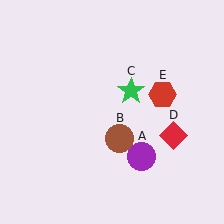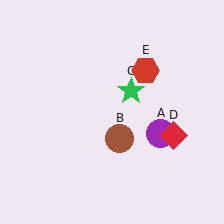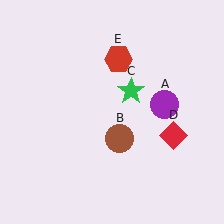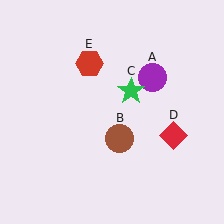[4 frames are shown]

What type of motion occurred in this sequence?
The purple circle (object A), red hexagon (object E) rotated counterclockwise around the center of the scene.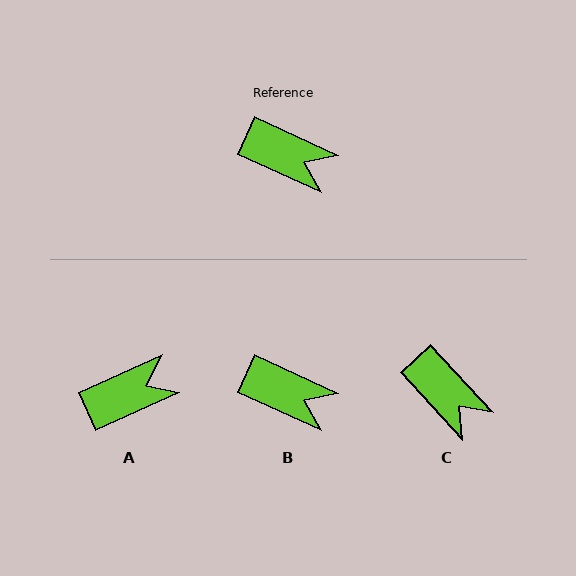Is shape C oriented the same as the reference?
No, it is off by about 23 degrees.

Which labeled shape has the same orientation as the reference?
B.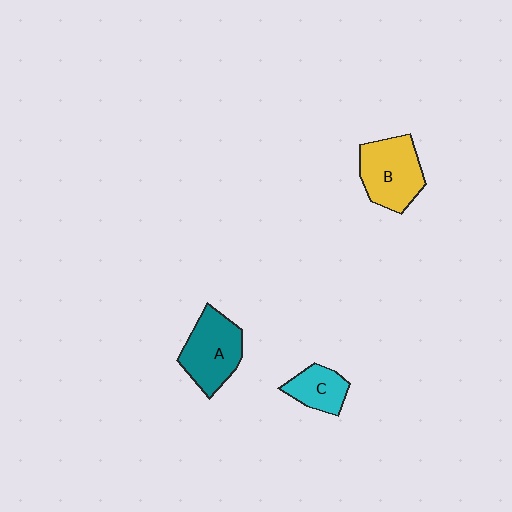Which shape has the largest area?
Shape B (yellow).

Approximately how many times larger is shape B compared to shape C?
Approximately 1.7 times.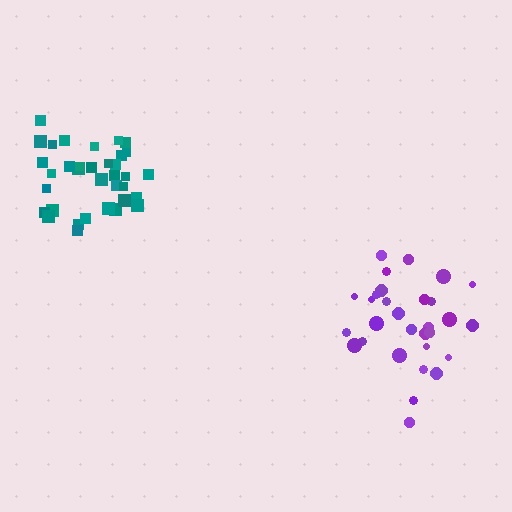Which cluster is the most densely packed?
Teal.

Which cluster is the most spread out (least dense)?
Purple.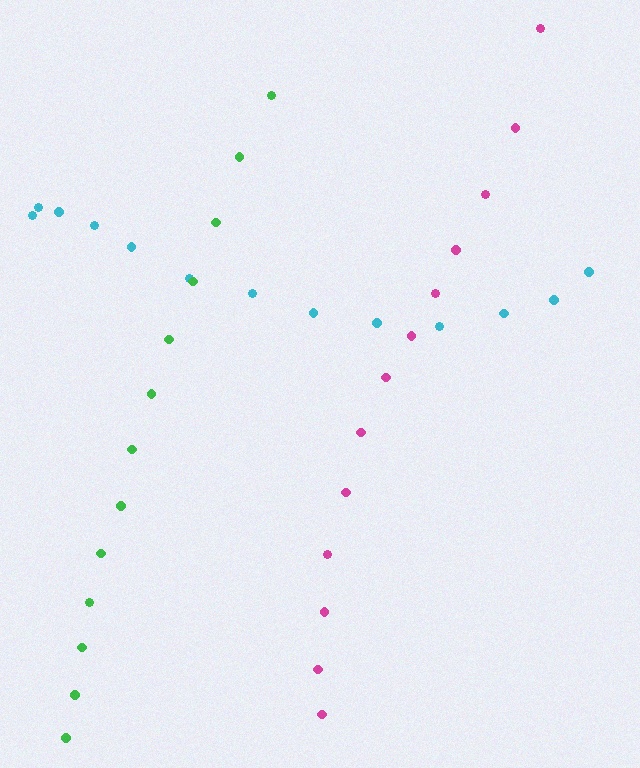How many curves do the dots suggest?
There are 3 distinct paths.